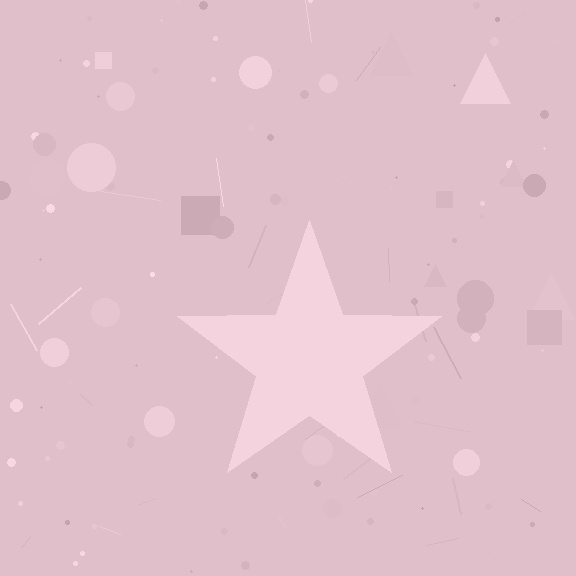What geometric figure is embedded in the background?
A star is embedded in the background.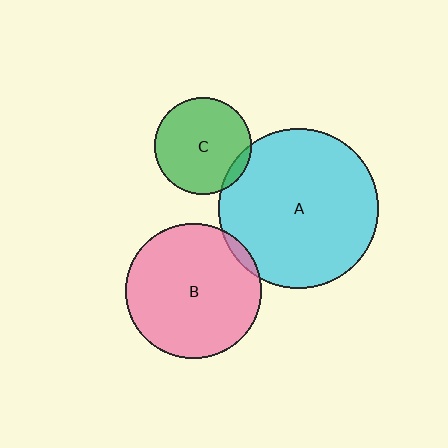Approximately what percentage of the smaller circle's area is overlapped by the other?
Approximately 5%.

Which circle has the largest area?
Circle A (cyan).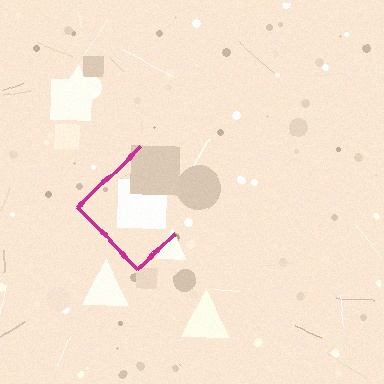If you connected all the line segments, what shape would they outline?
They would outline a diamond.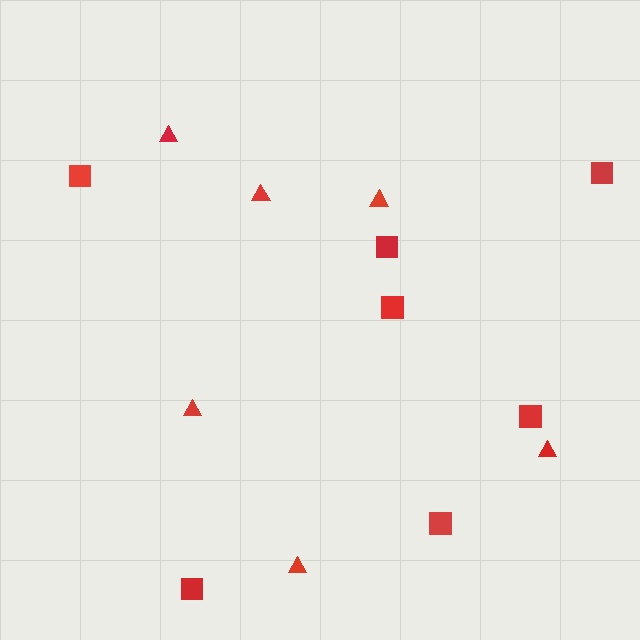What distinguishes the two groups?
There are 2 groups: one group of triangles (6) and one group of squares (7).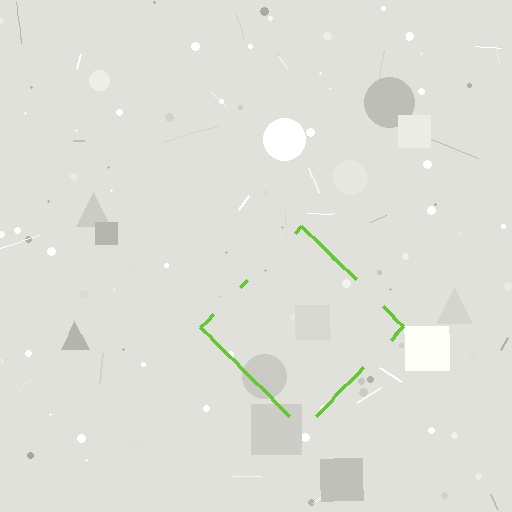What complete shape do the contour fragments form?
The contour fragments form a diamond.